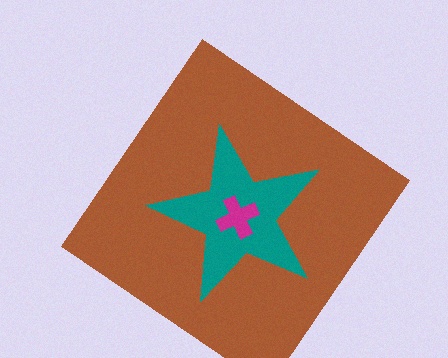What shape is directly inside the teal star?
The magenta cross.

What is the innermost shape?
The magenta cross.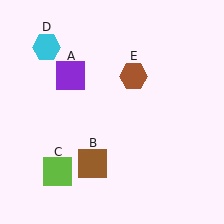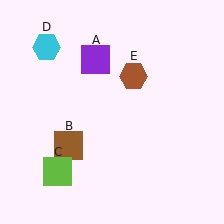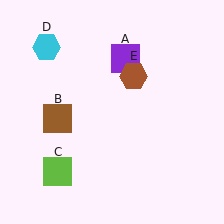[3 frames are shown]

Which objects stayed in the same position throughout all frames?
Lime square (object C) and cyan hexagon (object D) and brown hexagon (object E) remained stationary.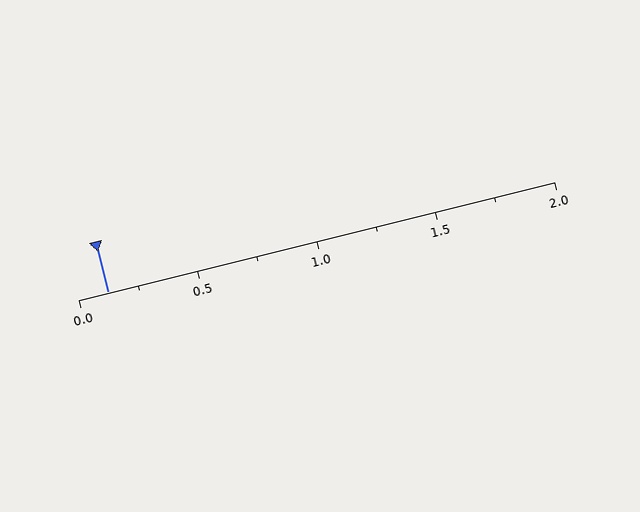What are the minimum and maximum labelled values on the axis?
The axis runs from 0.0 to 2.0.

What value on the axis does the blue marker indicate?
The marker indicates approximately 0.12.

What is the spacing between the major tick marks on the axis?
The major ticks are spaced 0.5 apart.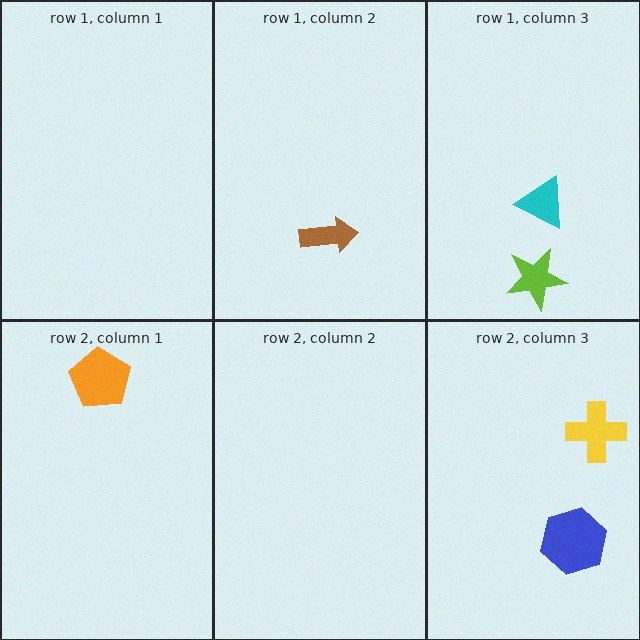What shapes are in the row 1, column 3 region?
The cyan triangle, the lime star.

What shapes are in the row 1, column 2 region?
The brown arrow.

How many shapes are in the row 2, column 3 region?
2.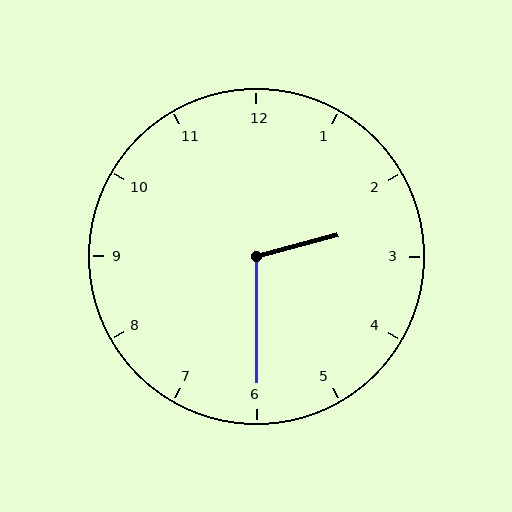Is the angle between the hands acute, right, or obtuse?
It is obtuse.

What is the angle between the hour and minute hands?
Approximately 105 degrees.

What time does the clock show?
2:30.